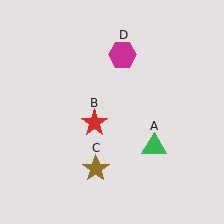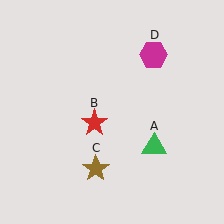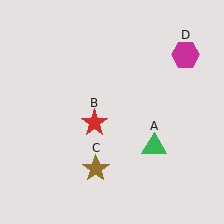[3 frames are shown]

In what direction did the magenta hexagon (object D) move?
The magenta hexagon (object D) moved right.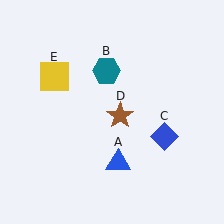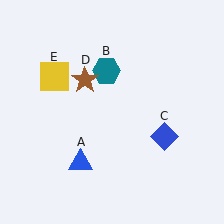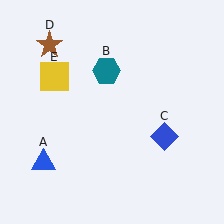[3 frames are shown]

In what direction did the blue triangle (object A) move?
The blue triangle (object A) moved left.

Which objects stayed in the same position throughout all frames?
Teal hexagon (object B) and blue diamond (object C) and yellow square (object E) remained stationary.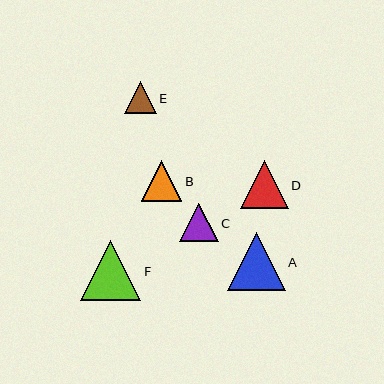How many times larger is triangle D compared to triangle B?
Triangle D is approximately 1.2 times the size of triangle B.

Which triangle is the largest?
Triangle F is the largest with a size of approximately 60 pixels.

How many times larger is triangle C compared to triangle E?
Triangle C is approximately 1.2 times the size of triangle E.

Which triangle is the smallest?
Triangle E is the smallest with a size of approximately 31 pixels.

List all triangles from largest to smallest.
From largest to smallest: F, A, D, B, C, E.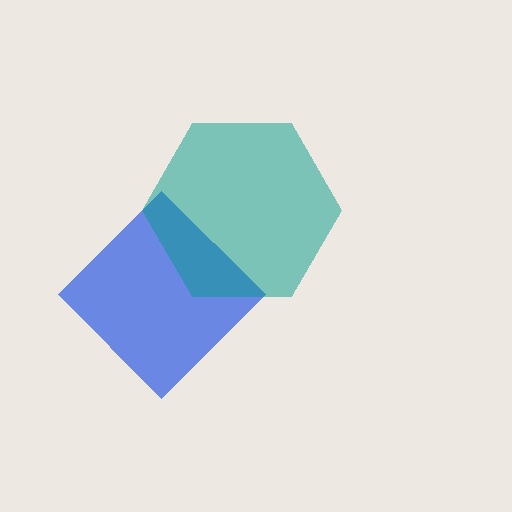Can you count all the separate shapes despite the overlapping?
Yes, there are 2 separate shapes.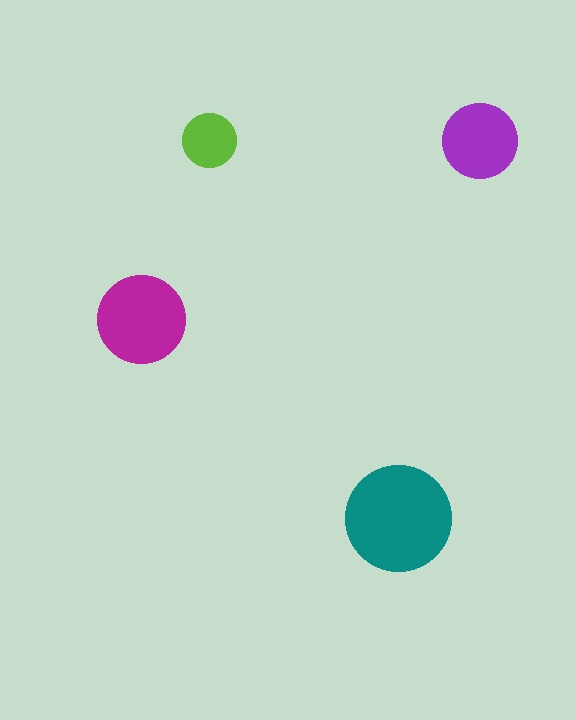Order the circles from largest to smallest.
the teal one, the magenta one, the purple one, the lime one.